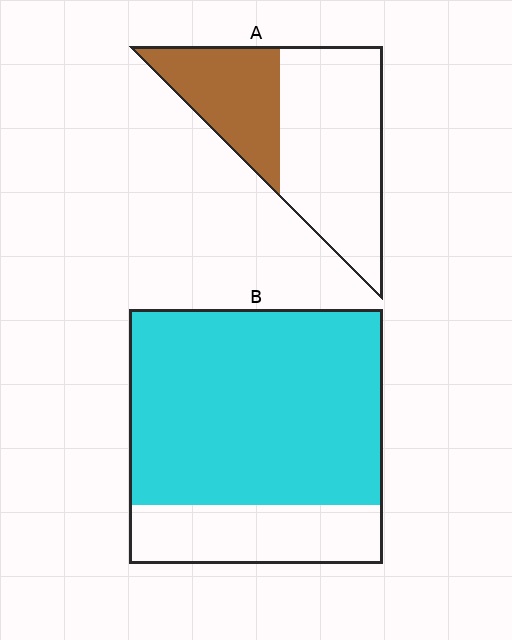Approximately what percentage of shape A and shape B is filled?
A is approximately 35% and B is approximately 75%.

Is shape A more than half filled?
No.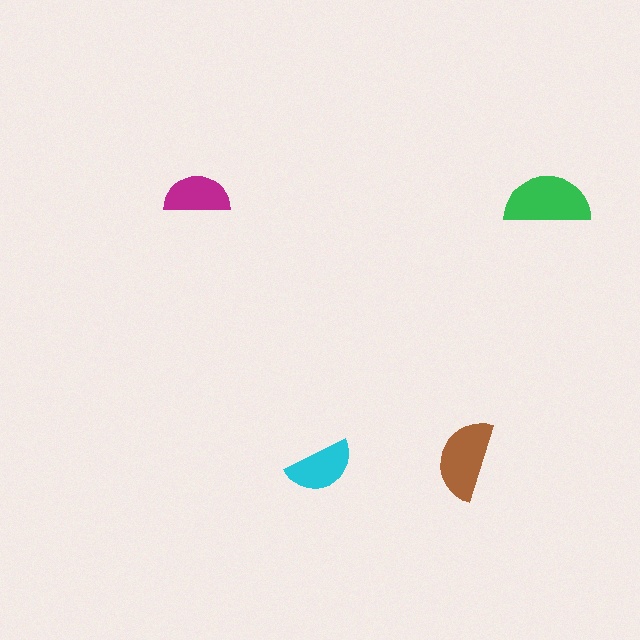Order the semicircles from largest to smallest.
the green one, the brown one, the cyan one, the magenta one.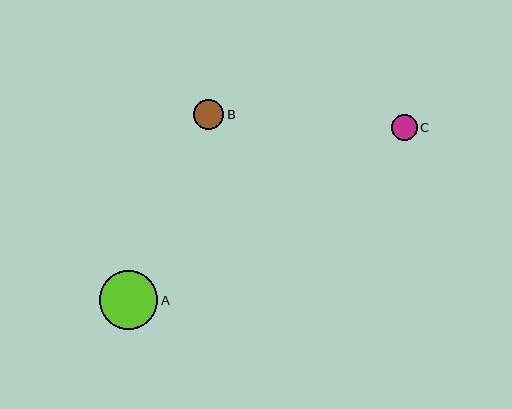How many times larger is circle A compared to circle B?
Circle A is approximately 2.0 times the size of circle B.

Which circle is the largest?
Circle A is the largest with a size of approximately 59 pixels.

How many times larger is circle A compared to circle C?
Circle A is approximately 2.2 times the size of circle C.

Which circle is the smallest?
Circle C is the smallest with a size of approximately 26 pixels.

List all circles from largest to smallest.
From largest to smallest: A, B, C.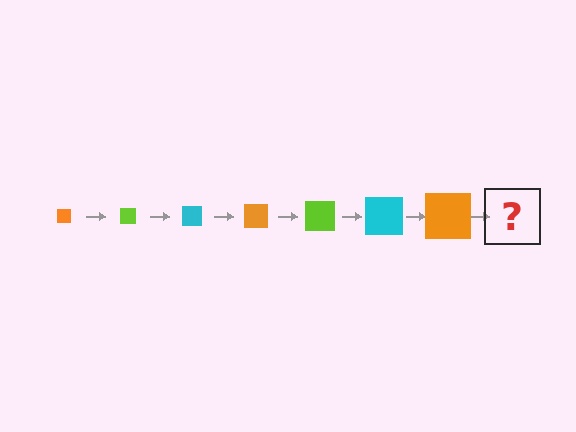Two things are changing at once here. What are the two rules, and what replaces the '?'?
The two rules are that the square grows larger each step and the color cycles through orange, lime, and cyan. The '?' should be a lime square, larger than the previous one.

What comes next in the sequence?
The next element should be a lime square, larger than the previous one.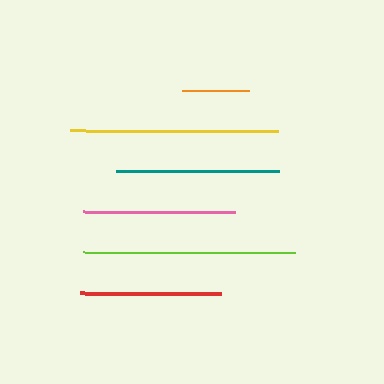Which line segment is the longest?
The lime line is the longest at approximately 211 pixels.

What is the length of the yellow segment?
The yellow segment is approximately 208 pixels long.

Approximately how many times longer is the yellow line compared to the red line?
The yellow line is approximately 1.5 times the length of the red line.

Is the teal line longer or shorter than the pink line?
The teal line is longer than the pink line.